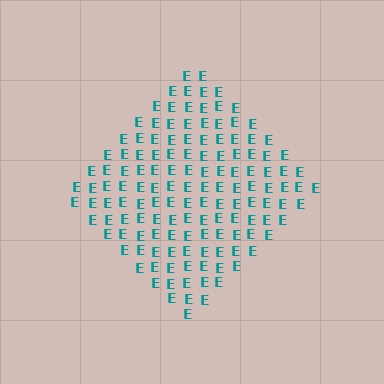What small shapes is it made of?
It is made of small letter E's.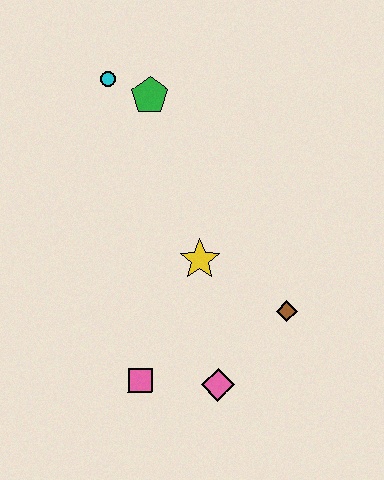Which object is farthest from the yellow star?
The cyan circle is farthest from the yellow star.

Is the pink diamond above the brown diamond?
No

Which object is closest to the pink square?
The pink diamond is closest to the pink square.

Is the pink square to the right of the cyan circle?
Yes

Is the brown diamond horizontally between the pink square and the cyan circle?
No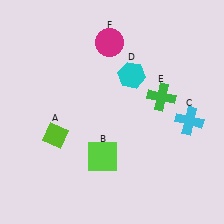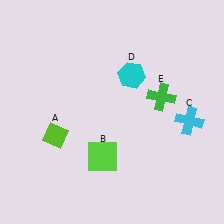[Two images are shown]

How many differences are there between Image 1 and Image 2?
There is 1 difference between the two images.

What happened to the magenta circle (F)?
The magenta circle (F) was removed in Image 2. It was in the top-left area of Image 1.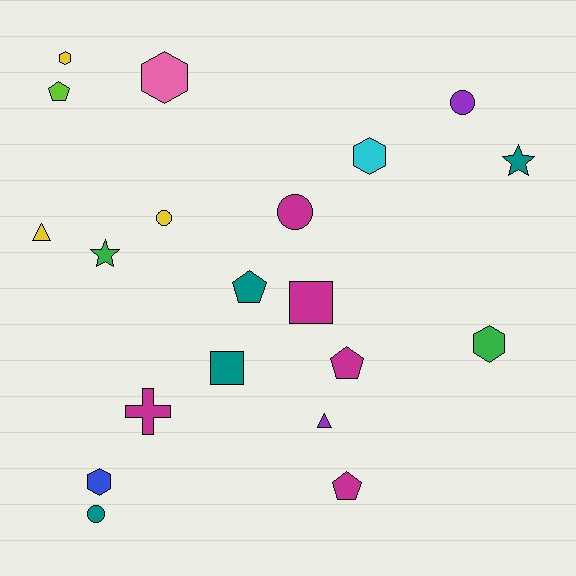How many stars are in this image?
There are 2 stars.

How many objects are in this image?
There are 20 objects.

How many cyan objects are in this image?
There is 1 cyan object.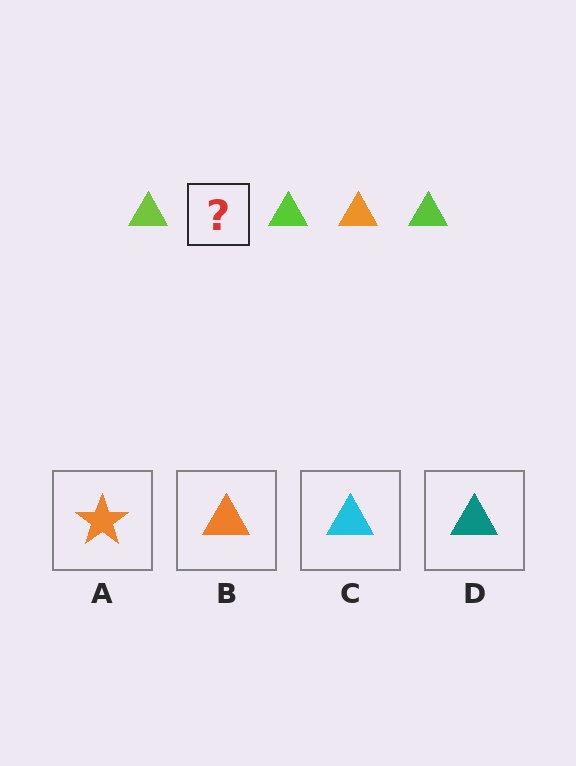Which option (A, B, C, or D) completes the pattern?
B.